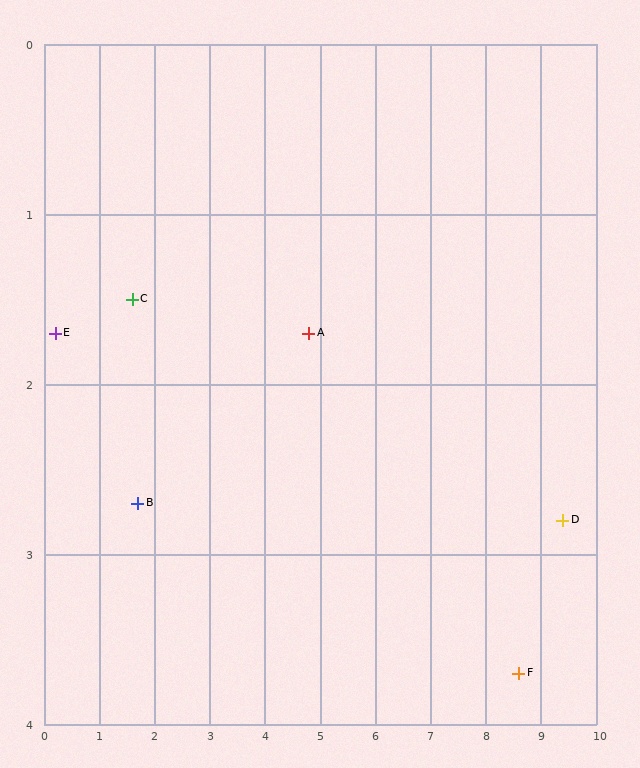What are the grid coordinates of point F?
Point F is at approximately (8.6, 3.7).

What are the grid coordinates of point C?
Point C is at approximately (1.6, 1.5).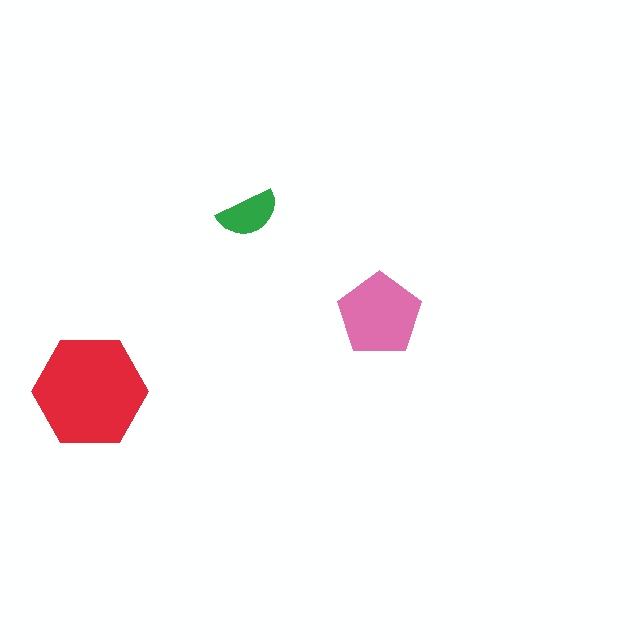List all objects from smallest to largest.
The green semicircle, the pink pentagon, the red hexagon.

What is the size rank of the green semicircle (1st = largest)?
3rd.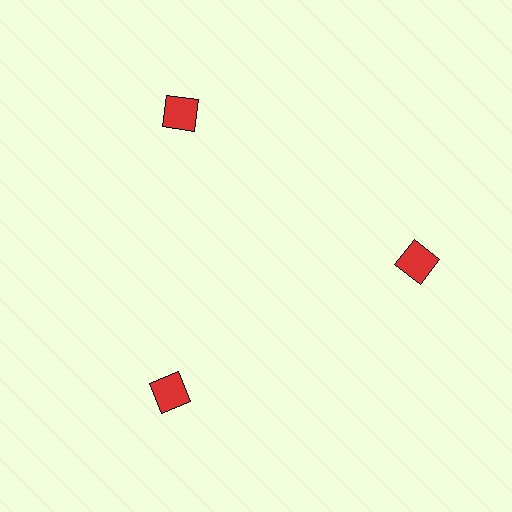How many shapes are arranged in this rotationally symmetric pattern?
There are 3 shapes, arranged in 3 groups of 1.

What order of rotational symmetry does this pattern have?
This pattern has 3-fold rotational symmetry.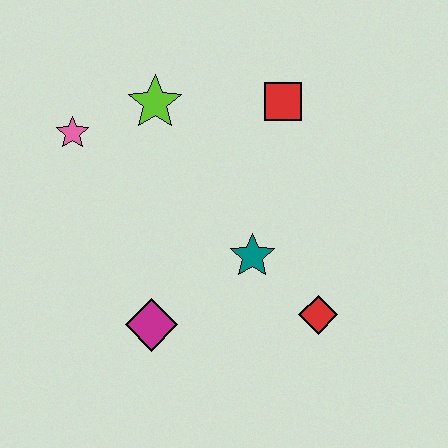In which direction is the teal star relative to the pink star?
The teal star is to the right of the pink star.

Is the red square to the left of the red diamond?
Yes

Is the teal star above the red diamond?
Yes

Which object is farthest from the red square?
The magenta diamond is farthest from the red square.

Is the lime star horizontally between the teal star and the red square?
No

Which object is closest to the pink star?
The lime star is closest to the pink star.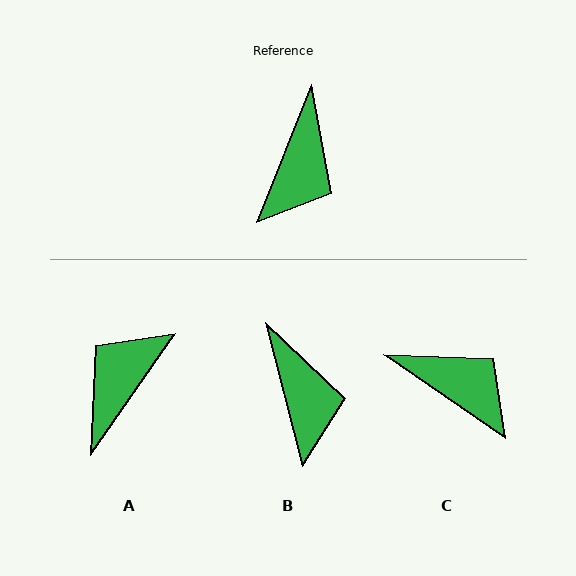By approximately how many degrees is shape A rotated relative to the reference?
Approximately 167 degrees counter-clockwise.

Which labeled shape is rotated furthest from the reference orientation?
A, about 167 degrees away.